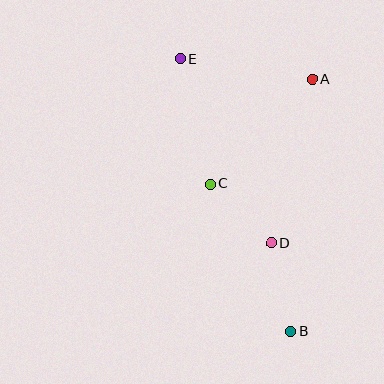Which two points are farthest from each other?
Points B and E are farthest from each other.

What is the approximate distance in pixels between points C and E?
The distance between C and E is approximately 129 pixels.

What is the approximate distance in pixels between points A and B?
The distance between A and B is approximately 253 pixels.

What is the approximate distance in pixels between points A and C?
The distance between A and C is approximately 146 pixels.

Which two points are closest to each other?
Points C and D are closest to each other.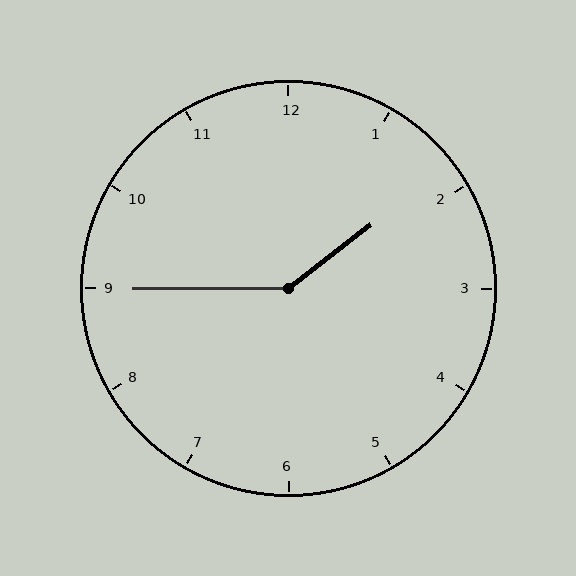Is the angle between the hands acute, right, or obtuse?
It is obtuse.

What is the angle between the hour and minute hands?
Approximately 142 degrees.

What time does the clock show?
1:45.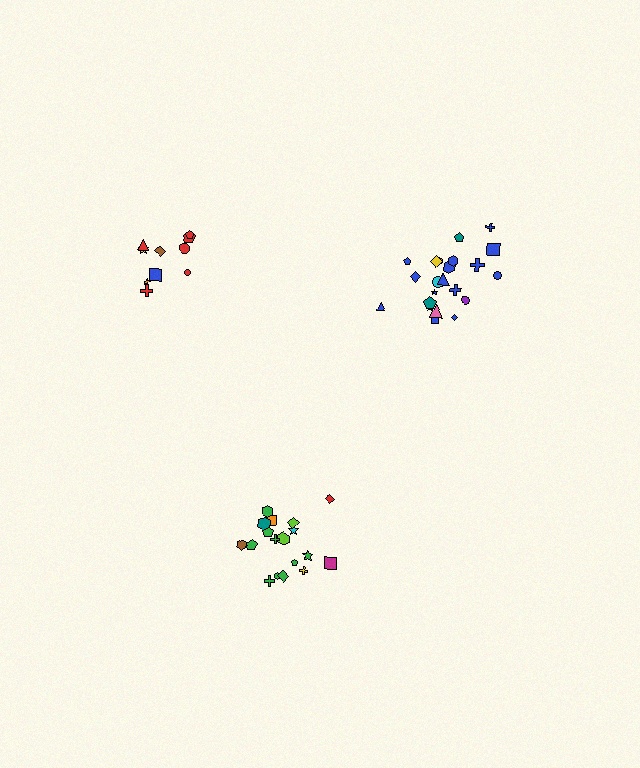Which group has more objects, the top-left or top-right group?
The top-right group.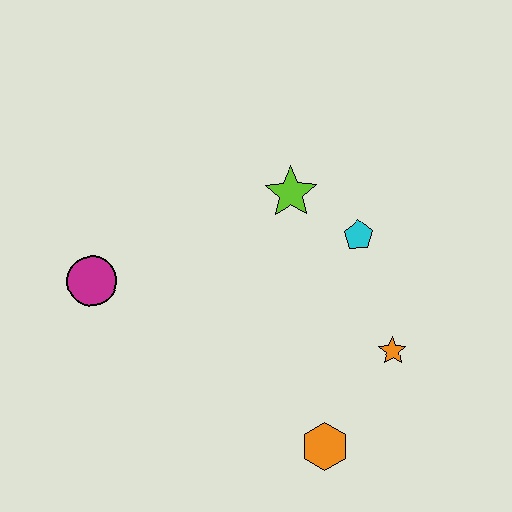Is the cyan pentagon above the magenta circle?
Yes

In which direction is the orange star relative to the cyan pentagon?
The orange star is below the cyan pentagon.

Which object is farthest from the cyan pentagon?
The magenta circle is farthest from the cyan pentagon.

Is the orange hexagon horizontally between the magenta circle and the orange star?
Yes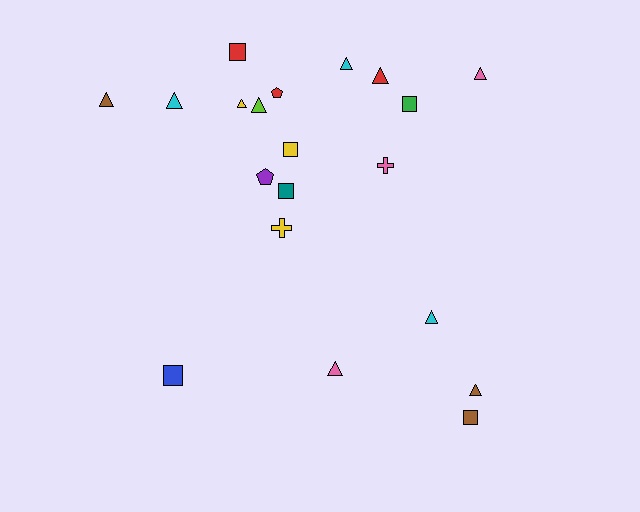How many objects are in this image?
There are 20 objects.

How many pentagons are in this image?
There are 2 pentagons.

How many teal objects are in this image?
There is 1 teal object.